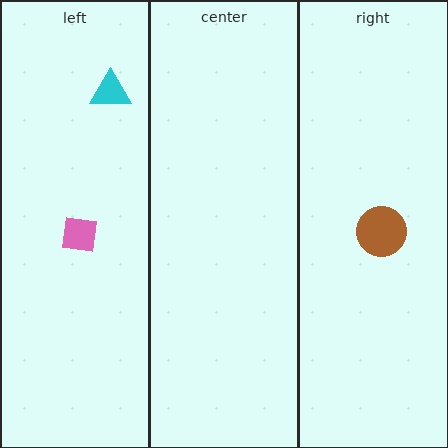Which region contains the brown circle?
The right region.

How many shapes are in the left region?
2.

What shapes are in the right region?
The brown circle.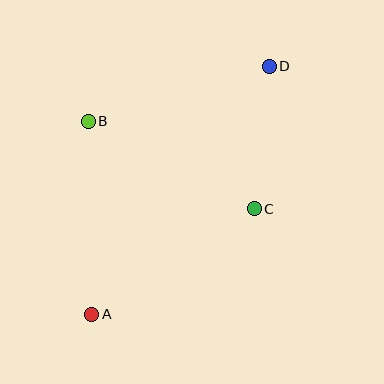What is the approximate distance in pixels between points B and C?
The distance between B and C is approximately 187 pixels.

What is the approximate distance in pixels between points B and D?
The distance between B and D is approximately 189 pixels.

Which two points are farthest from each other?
Points A and D are farthest from each other.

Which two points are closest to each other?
Points C and D are closest to each other.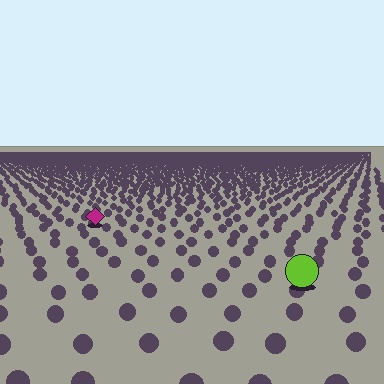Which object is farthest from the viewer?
The magenta diamond is farthest from the viewer. It appears smaller and the ground texture around it is denser.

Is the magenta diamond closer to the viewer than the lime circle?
No. The lime circle is closer — you can tell from the texture gradient: the ground texture is coarser near it.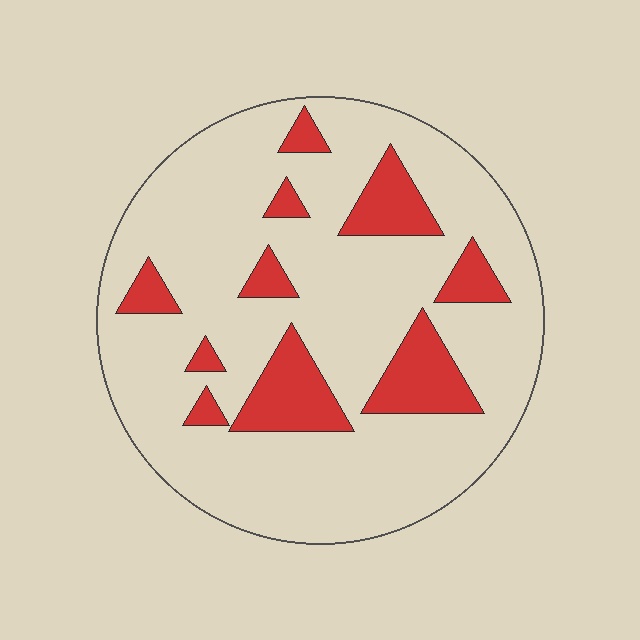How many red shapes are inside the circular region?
10.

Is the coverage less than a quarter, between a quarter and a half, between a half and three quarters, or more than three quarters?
Less than a quarter.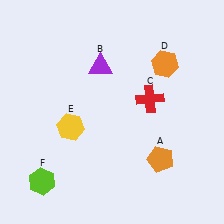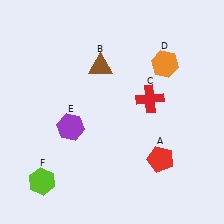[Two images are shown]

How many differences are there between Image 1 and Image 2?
There are 3 differences between the two images.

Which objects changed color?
A changed from orange to red. B changed from purple to brown. E changed from yellow to purple.